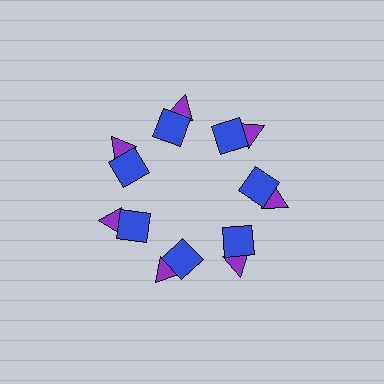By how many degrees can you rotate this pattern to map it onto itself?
The pattern maps onto itself every 51 degrees of rotation.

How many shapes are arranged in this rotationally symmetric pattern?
There are 14 shapes, arranged in 7 groups of 2.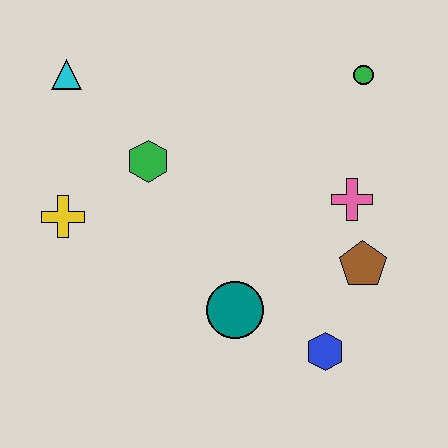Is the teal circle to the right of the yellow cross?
Yes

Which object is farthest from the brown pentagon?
The cyan triangle is farthest from the brown pentagon.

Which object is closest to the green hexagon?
The yellow cross is closest to the green hexagon.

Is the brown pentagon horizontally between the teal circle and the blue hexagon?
No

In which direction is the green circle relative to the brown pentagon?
The green circle is above the brown pentagon.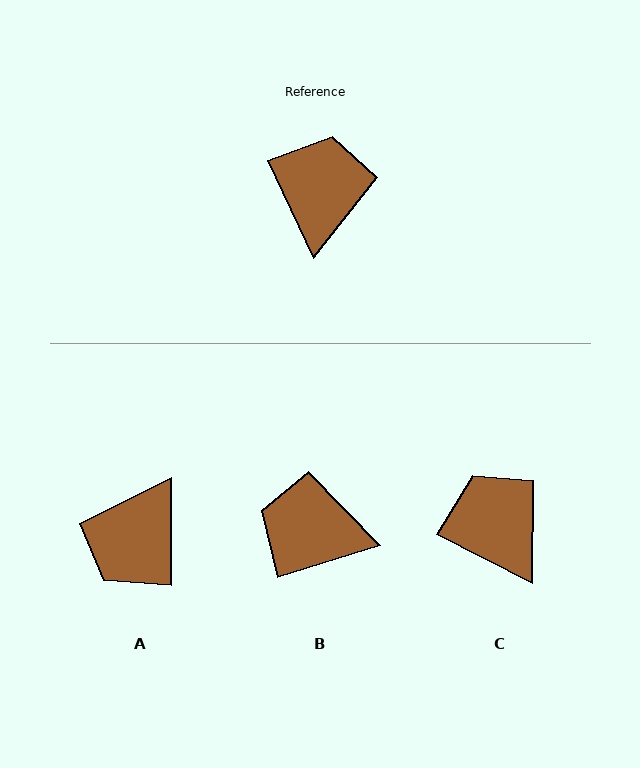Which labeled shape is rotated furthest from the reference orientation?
A, about 155 degrees away.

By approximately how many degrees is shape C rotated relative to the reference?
Approximately 38 degrees counter-clockwise.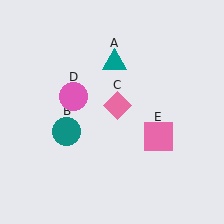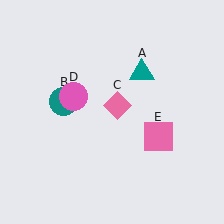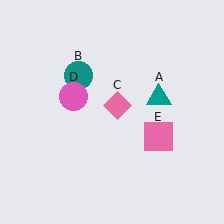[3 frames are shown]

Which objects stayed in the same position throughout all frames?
Pink diamond (object C) and pink circle (object D) and pink square (object E) remained stationary.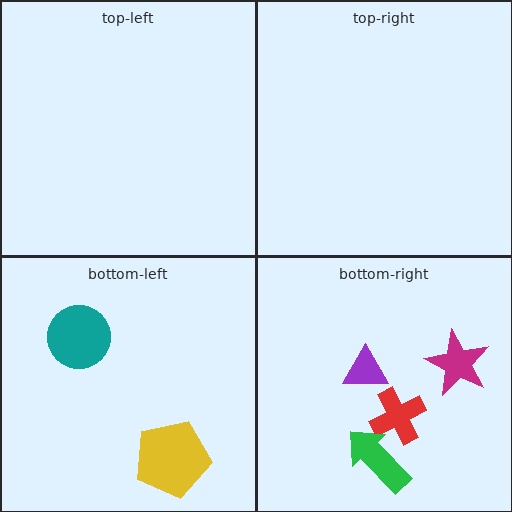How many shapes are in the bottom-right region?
4.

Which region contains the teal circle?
The bottom-left region.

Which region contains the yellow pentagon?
The bottom-left region.